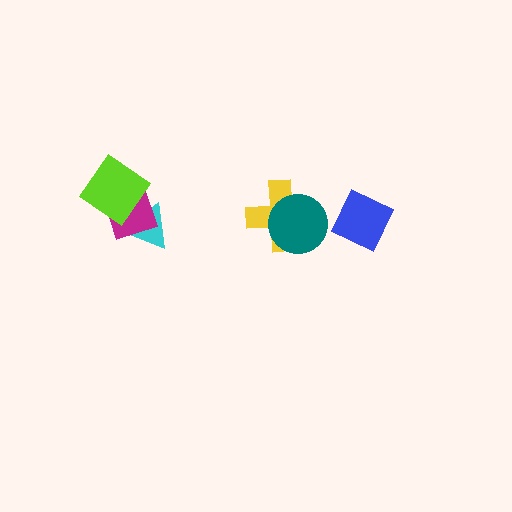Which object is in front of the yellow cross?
The teal circle is in front of the yellow cross.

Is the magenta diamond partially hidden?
Yes, it is partially covered by another shape.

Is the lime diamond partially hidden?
No, no other shape covers it.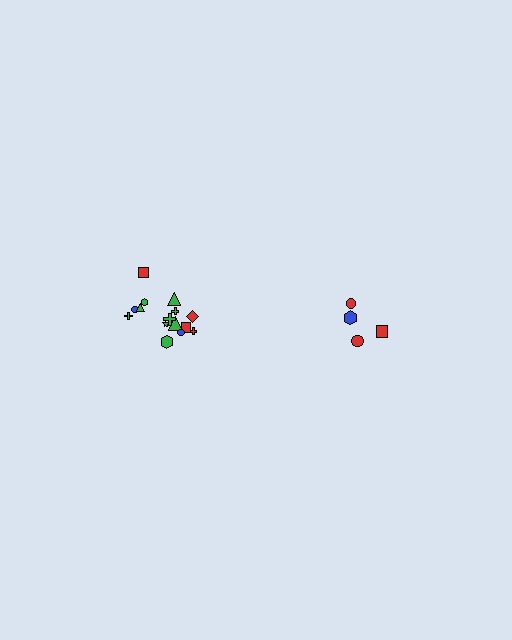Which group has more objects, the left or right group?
The left group.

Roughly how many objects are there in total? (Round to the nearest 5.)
Roughly 20 objects in total.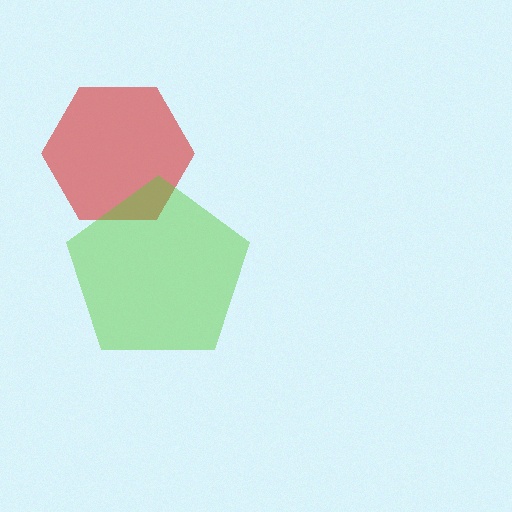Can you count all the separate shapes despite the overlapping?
Yes, there are 2 separate shapes.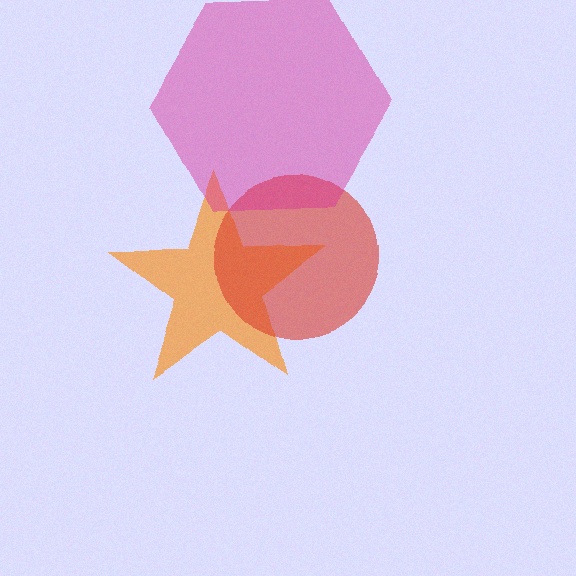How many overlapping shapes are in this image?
There are 3 overlapping shapes in the image.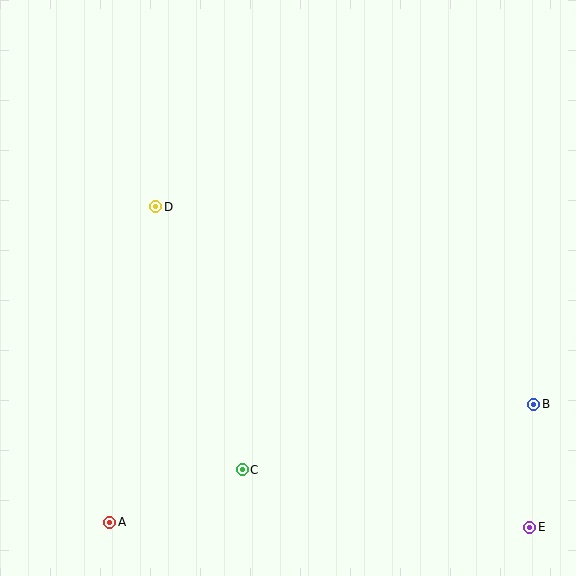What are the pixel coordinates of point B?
Point B is at (534, 404).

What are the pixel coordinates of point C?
Point C is at (242, 470).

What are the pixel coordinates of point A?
Point A is at (110, 522).